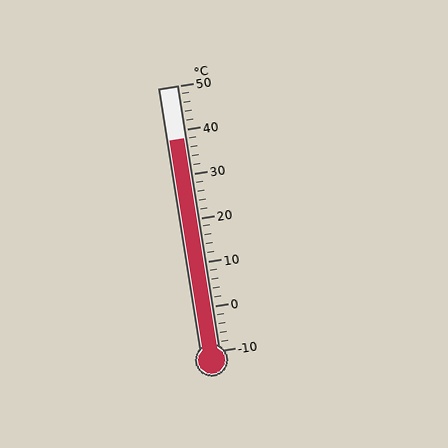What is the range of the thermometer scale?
The thermometer scale ranges from -10°C to 50°C.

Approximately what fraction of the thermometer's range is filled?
The thermometer is filled to approximately 80% of its range.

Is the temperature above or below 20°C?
The temperature is above 20°C.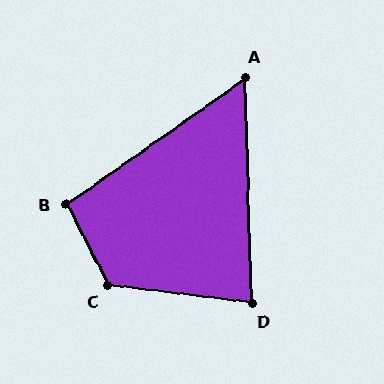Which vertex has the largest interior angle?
C, at approximately 123 degrees.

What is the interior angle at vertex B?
Approximately 99 degrees (obtuse).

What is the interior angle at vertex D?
Approximately 81 degrees (acute).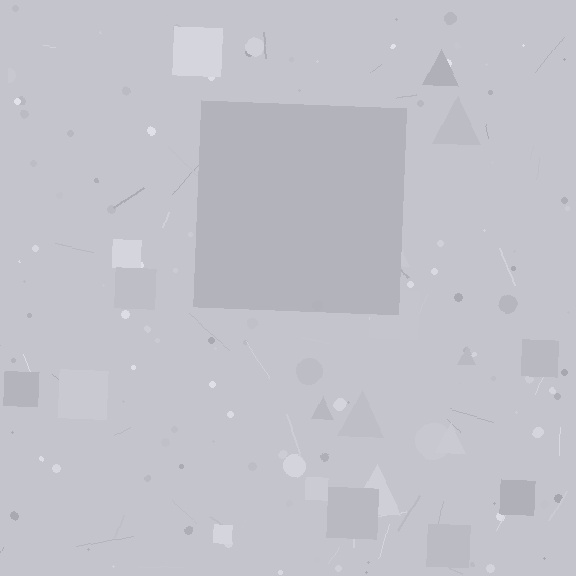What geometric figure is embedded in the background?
A square is embedded in the background.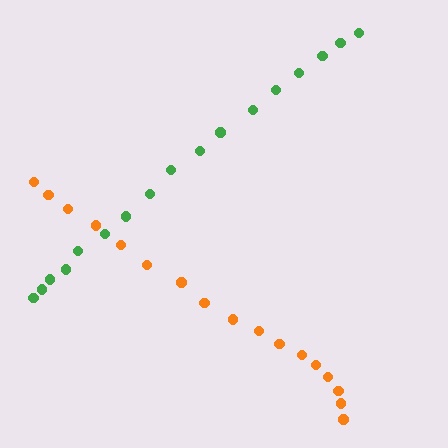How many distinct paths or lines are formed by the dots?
There are 2 distinct paths.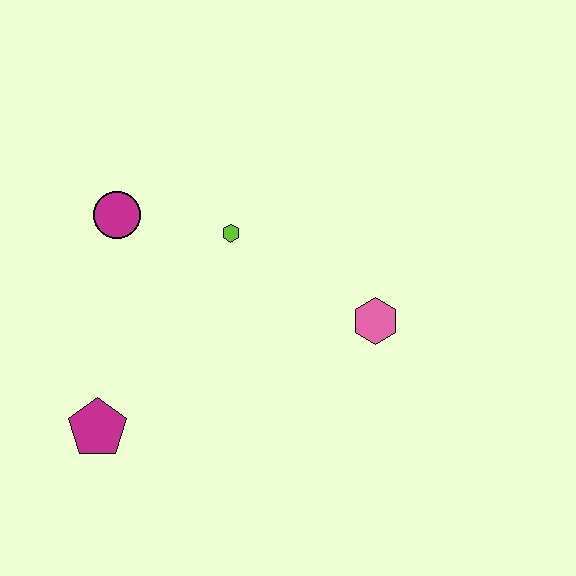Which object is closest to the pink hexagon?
The lime hexagon is closest to the pink hexagon.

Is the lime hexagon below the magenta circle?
Yes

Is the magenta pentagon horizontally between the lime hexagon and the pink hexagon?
No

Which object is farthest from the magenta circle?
The pink hexagon is farthest from the magenta circle.